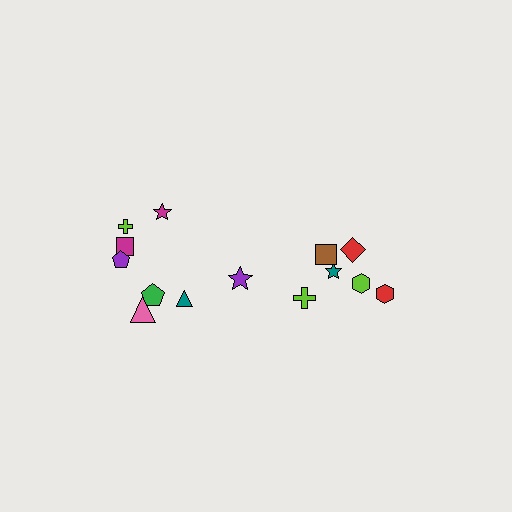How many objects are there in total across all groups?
There are 14 objects.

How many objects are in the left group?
There are 8 objects.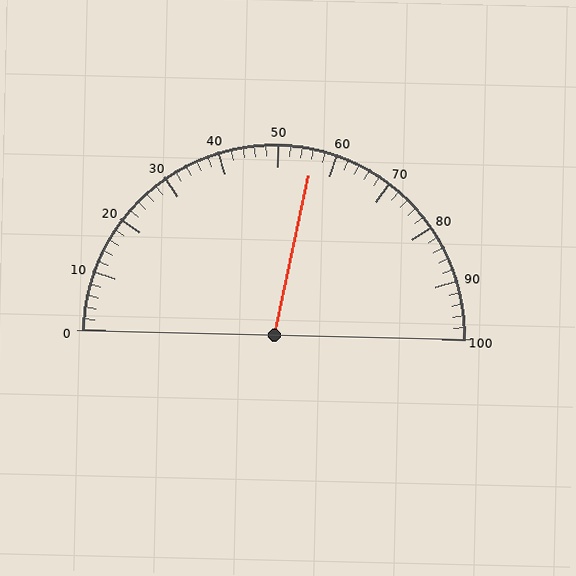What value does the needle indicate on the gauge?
The needle indicates approximately 56.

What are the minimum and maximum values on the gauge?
The gauge ranges from 0 to 100.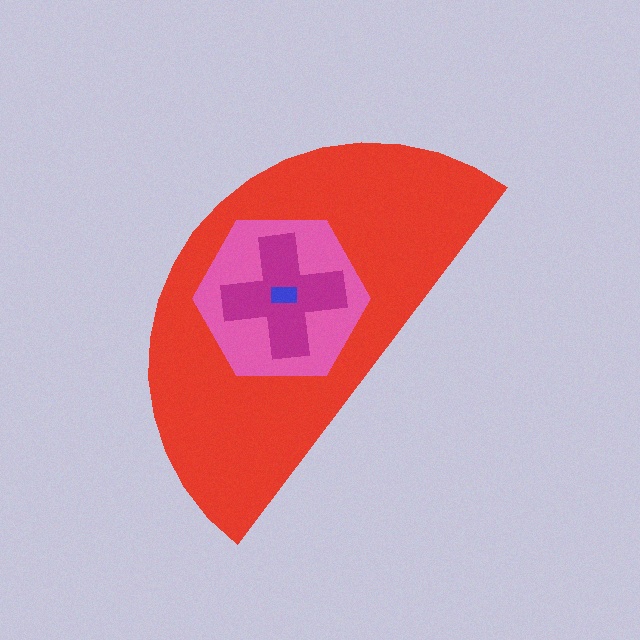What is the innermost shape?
The blue rectangle.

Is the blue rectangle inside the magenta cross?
Yes.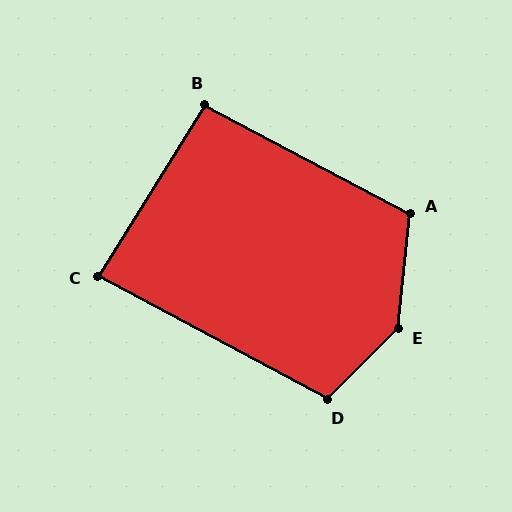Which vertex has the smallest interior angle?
C, at approximately 86 degrees.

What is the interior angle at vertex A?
Approximately 112 degrees (obtuse).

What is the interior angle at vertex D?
Approximately 107 degrees (obtuse).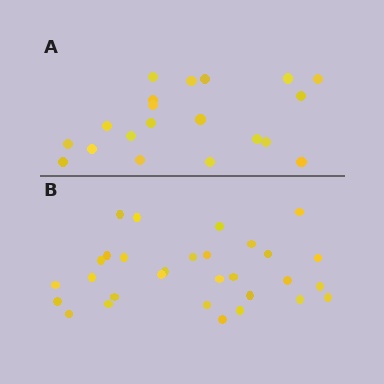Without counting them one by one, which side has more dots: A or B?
Region B (the bottom region) has more dots.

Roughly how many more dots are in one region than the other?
Region B has roughly 10 or so more dots than region A.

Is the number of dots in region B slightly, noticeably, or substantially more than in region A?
Region B has substantially more. The ratio is roughly 1.5 to 1.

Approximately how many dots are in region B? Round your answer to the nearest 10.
About 30 dots.